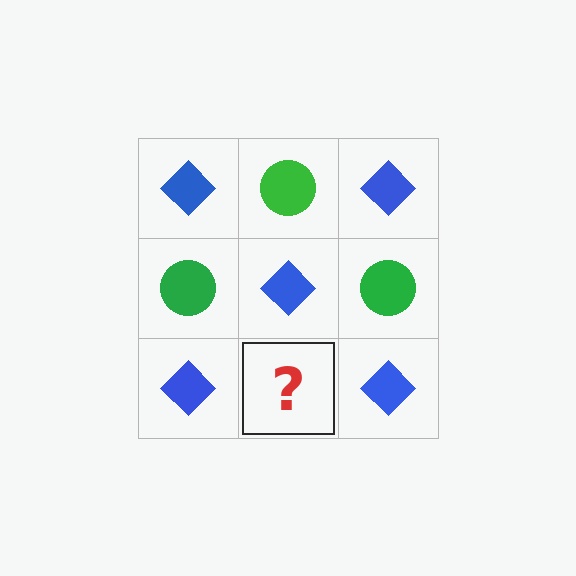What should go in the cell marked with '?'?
The missing cell should contain a green circle.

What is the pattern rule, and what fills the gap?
The rule is that it alternates blue diamond and green circle in a checkerboard pattern. The gap should be filled with a green circle.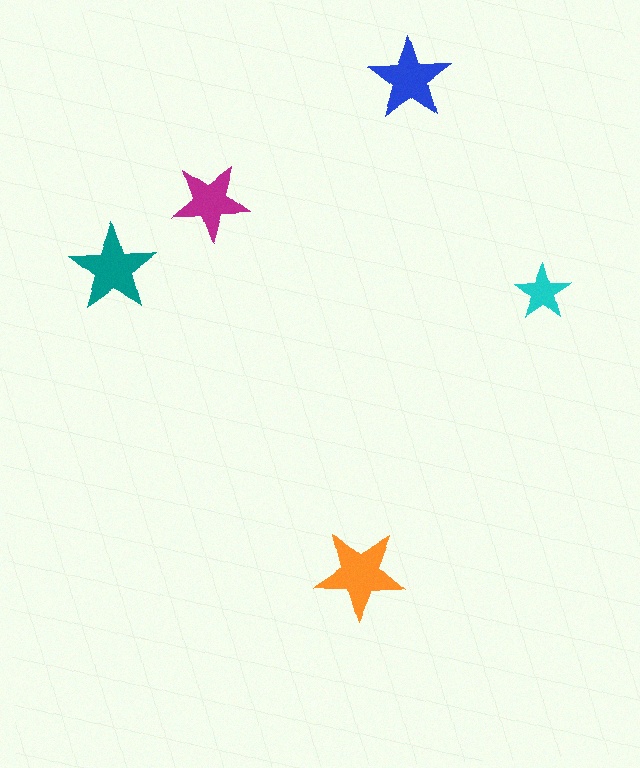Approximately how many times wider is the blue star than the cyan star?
About 1.5 times wider.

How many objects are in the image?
There are 5 objects in the image.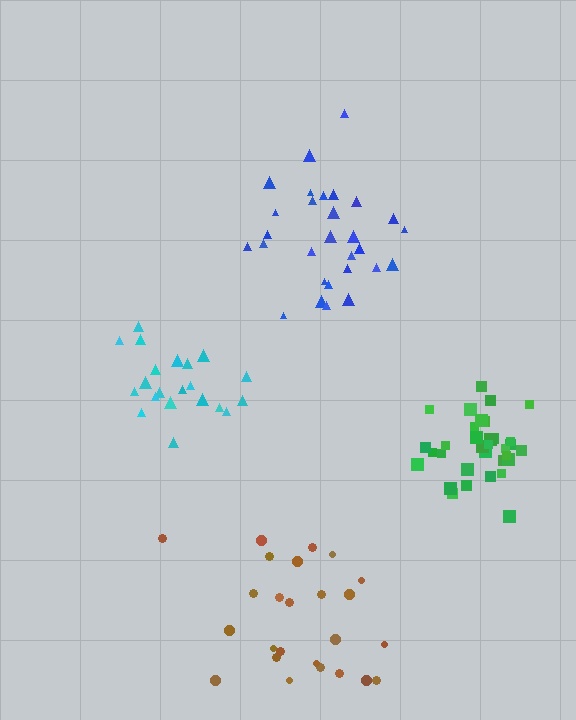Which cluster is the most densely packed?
Green.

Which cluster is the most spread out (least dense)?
Brown.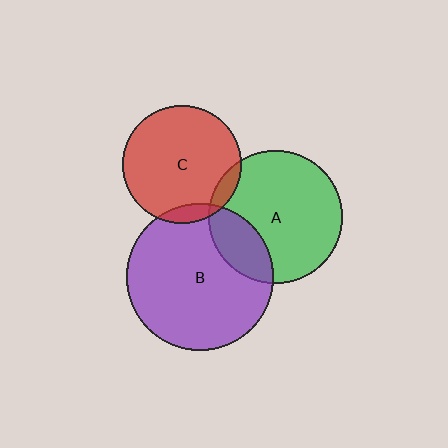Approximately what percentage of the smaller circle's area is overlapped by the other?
Approximately 10%.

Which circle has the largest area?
Circle B (purple).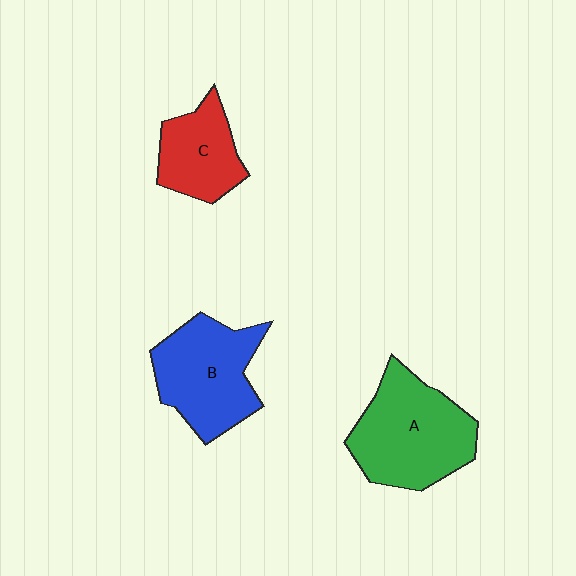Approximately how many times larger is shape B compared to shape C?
Approximately 1.5 times.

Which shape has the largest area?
Shape A (green).